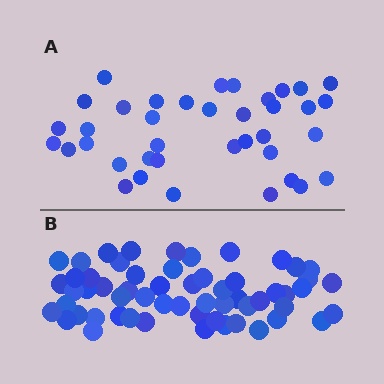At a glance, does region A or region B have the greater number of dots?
Region B (the bottom region) has more dots.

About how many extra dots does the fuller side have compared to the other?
Region B has approximately 20 more dots than region A.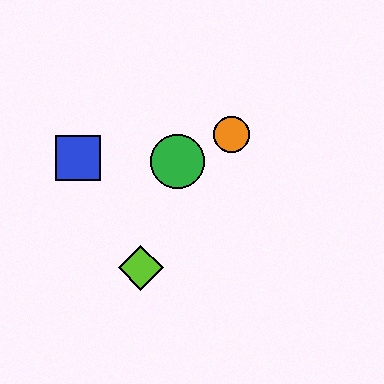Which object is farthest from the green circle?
The lime diamond is farthest from the green circle.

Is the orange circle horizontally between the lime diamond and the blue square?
No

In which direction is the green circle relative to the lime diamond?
The green circle is above the lime diamond.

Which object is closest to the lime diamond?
The green circle is closest to the lime diamond.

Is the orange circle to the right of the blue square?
Yes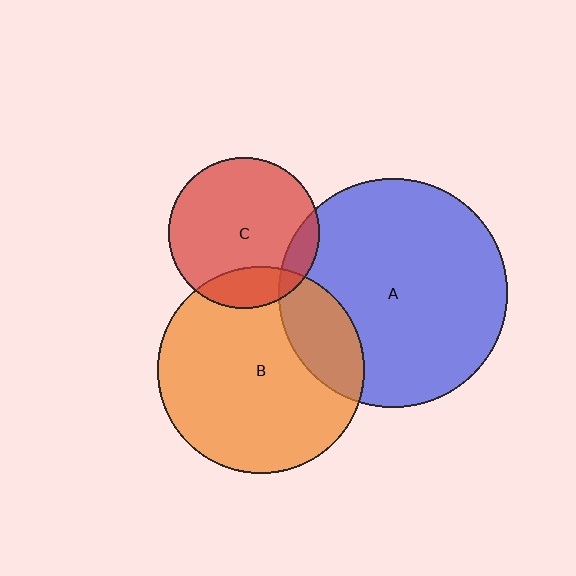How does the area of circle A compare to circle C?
Approximately 2.3 times.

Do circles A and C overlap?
Yes.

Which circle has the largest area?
Circle A (blue).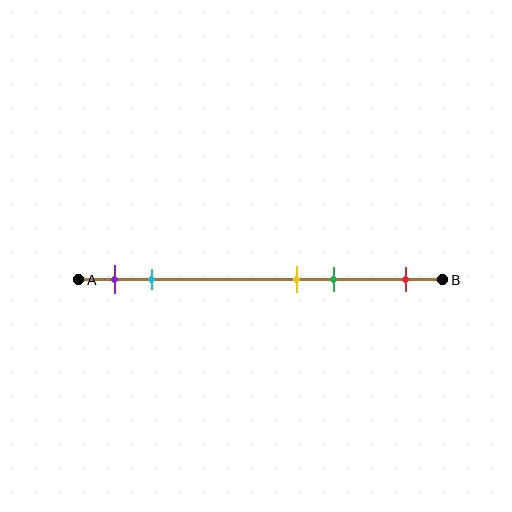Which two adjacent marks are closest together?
The yellow and green marks are the closest adjacent pair.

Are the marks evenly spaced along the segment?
No, the marks are not evenly spaced.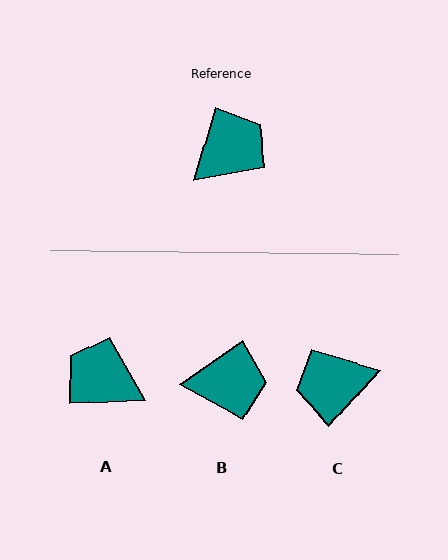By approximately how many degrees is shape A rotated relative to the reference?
Approximately 109 degrees counter-clockwise.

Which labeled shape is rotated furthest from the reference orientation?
C, about 154 degrees away.